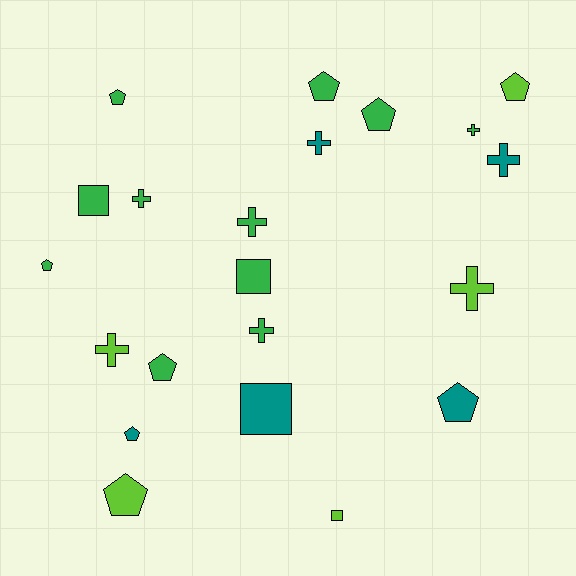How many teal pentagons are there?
There are 2 teal pentagons.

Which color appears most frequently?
Green, with 11 objects.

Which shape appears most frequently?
Pentagon, with 9 objects.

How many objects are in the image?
There are 21 objects.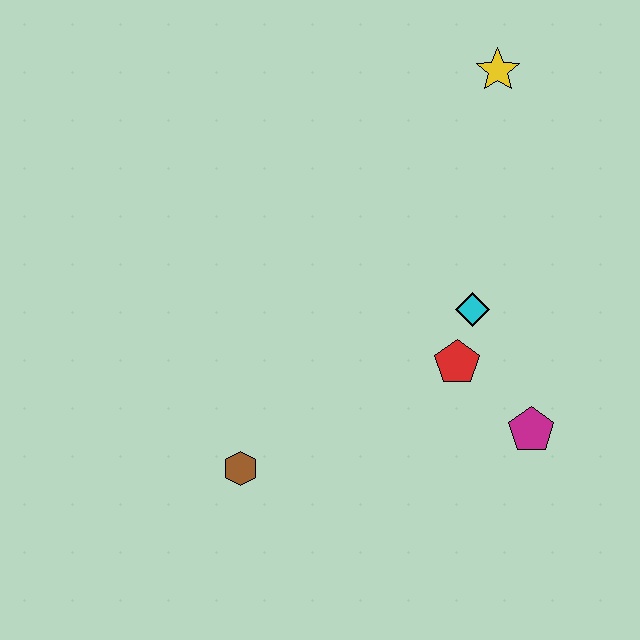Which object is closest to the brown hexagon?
The red pentagon is closest to the brown hexagon.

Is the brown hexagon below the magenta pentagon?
Yes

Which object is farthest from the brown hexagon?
The yellow star is farthest from the brown hexagon.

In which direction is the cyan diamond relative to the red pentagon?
The cyan diamond is above the red pentagon.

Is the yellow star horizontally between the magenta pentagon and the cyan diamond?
Yes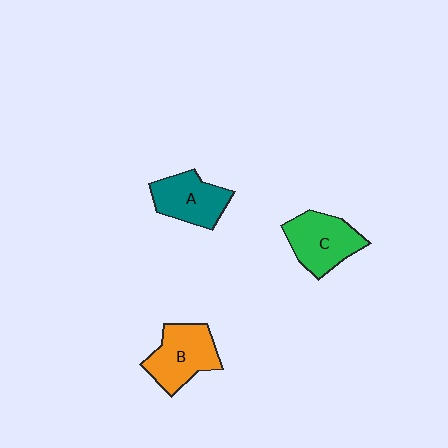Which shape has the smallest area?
Shape A (teal).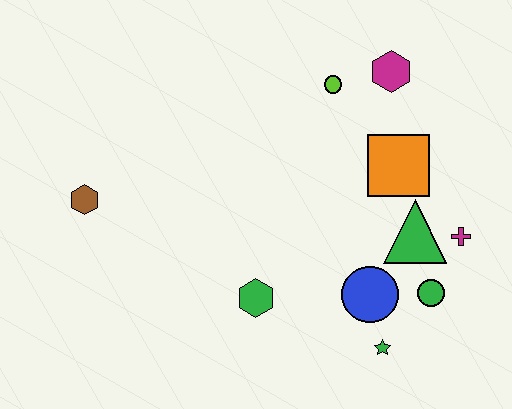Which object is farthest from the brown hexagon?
The magenta cross is farthest from the brown hexagon.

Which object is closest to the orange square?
The green triangle is closest to the orange square.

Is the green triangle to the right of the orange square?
Yes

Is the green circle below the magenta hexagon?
Yes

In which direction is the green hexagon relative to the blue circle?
The green hexagon is to the left of the blue circle.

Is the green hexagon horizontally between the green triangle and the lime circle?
No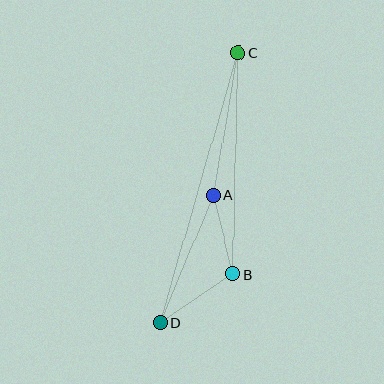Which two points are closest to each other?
Points A and B are closest to each other.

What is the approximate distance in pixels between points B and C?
The distance between B and C is approximately 222 pixels.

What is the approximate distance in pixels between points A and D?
The distance between A and D is approximately 138 pixels.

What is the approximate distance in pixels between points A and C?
The distance between A and C is approximately 145 pixels.